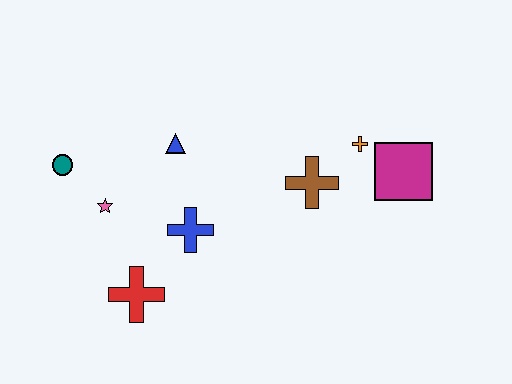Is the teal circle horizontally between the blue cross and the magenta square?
No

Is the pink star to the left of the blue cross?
Yes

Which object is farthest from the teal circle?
The magenta square is farthest from the teal circle.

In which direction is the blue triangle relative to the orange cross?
The blue triangle is to the left of the orange cross.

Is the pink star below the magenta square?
Yes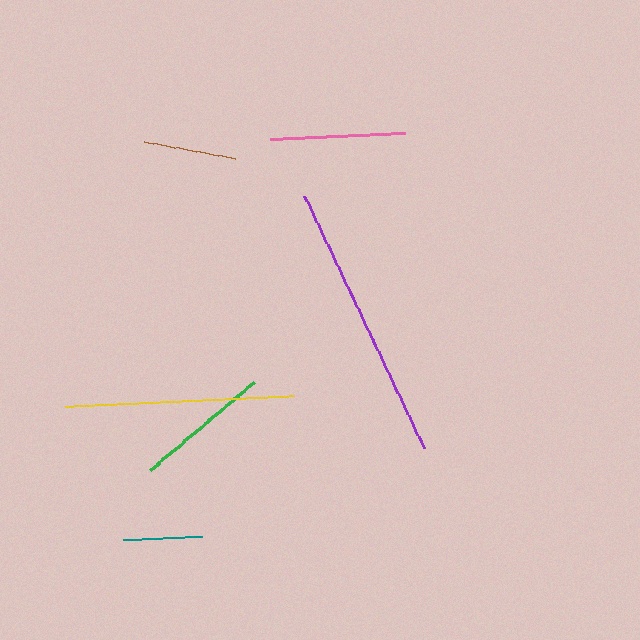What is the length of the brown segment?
The brown segment is approximately 94 pixels long.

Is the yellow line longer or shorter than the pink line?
The yellow line is longer than the pink line.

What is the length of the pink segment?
The pink segment is approximately 136 pixels long.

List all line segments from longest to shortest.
From longest to shortest: purple, yellow, green, pink, brown, teal.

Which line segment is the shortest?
The teal line is the shortest at approximately 79 pixels.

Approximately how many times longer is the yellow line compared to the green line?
The yellow line is approximately 1.7 times the length of the green line.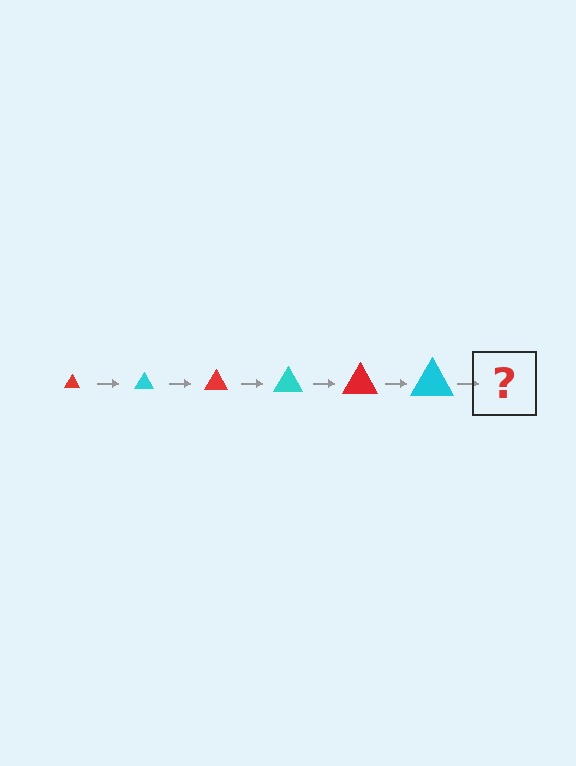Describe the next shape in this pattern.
It should be a red triangle, larger than the previous one.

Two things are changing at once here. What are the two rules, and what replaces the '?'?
The two rules are that the triangle grows larger each step and the color cycles through red and cyan. The '?' should be a red triangle, larger than the previous one.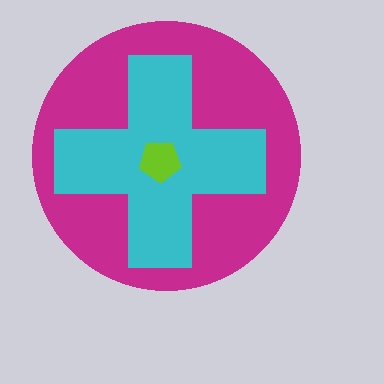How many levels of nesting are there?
3.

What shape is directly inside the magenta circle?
The cyan cross.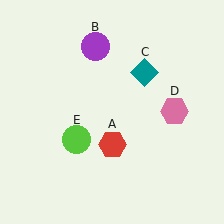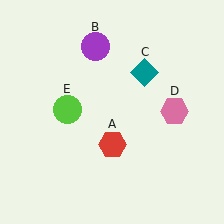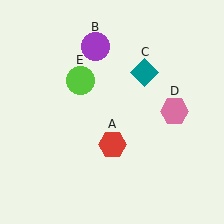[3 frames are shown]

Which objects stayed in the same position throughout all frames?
Red hexagon (object A) and purple circle (object B) and teal diamond (object C) and pink hexagon (object D) remained stationary.